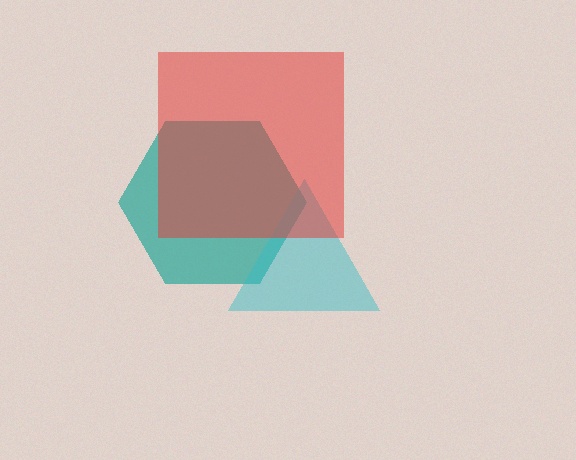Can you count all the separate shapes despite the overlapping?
Yes, there are 3 separate shapes.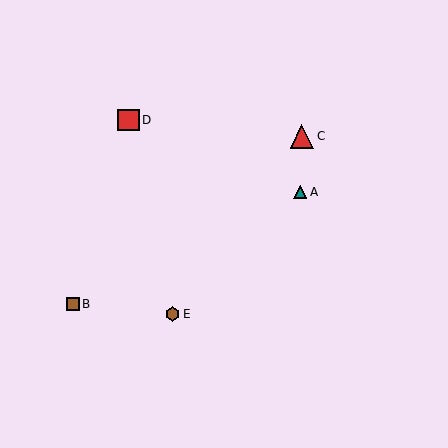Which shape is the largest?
The red triangle (labeled C) is the largest.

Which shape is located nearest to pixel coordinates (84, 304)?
The brown square (labeled B) at (73, 304) is nearest to that location.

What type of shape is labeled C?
Shape C is a red triangle.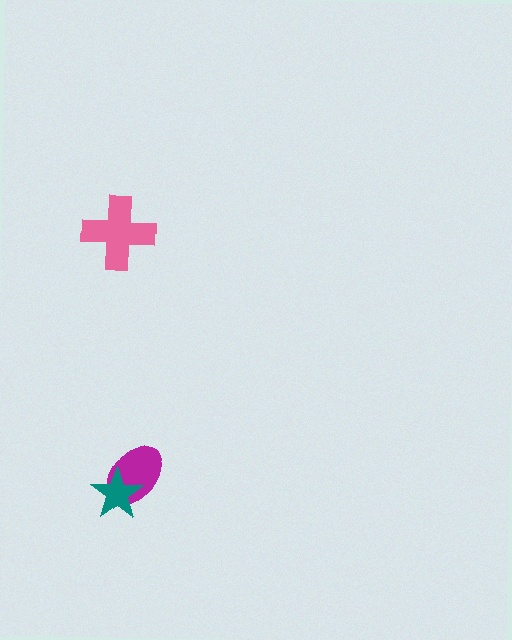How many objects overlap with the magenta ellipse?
1 object overlaps with the magenta ellipse.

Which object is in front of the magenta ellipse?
The teal star is in front of the magenta ellipse.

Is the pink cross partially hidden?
No, no other shape covers it.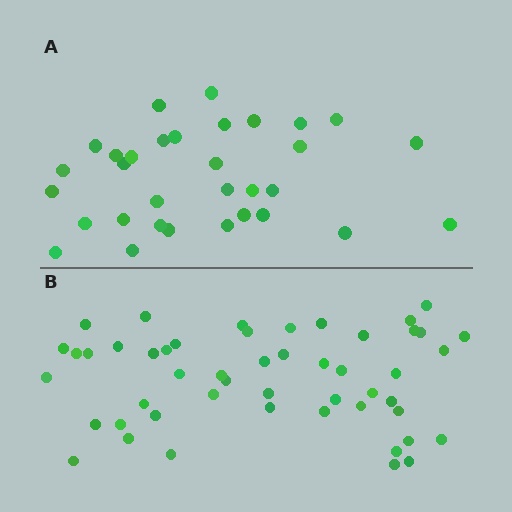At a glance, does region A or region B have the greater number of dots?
Region B (the bottom region) has more dots.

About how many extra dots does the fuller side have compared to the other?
Region B has approximately 20 more dots than region A.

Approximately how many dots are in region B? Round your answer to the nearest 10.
About 50 dots.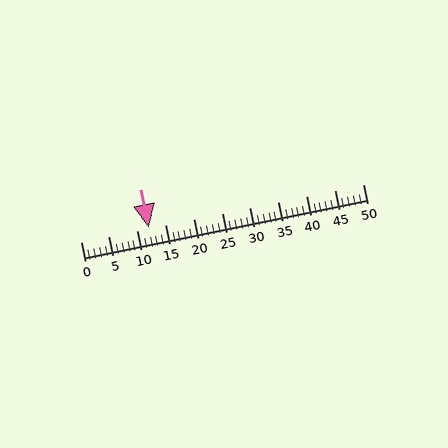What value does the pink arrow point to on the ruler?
The pink arrow points to approximately 12.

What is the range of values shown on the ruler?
The ruler shows values from 0 to 50.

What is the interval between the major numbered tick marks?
The major tick marks are spaced 5 units apart.